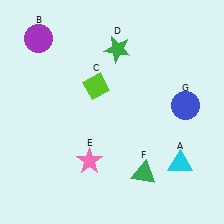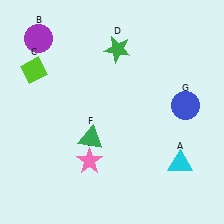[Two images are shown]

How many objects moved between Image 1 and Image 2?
2 objects moved between the two images.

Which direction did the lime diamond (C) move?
The lime diamond (C) moved left.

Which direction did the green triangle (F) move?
The green triangle (F) moved left.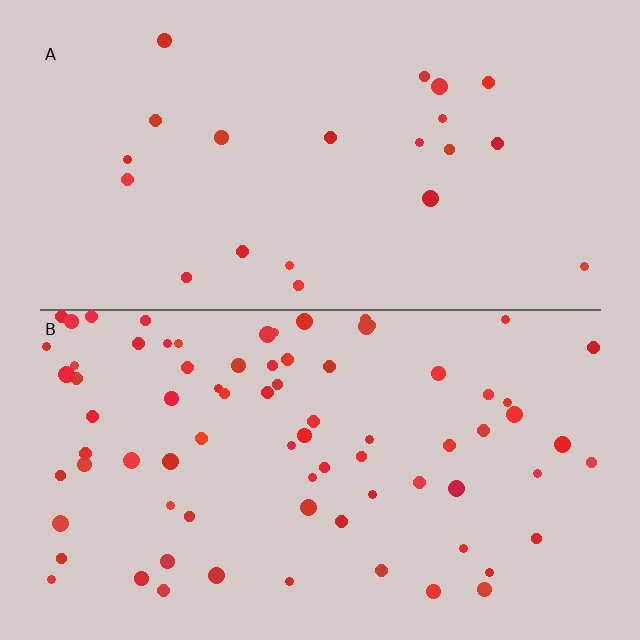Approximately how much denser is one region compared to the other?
Approximately 3.6× — region B over region A.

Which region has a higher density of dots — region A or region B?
B (the bottom).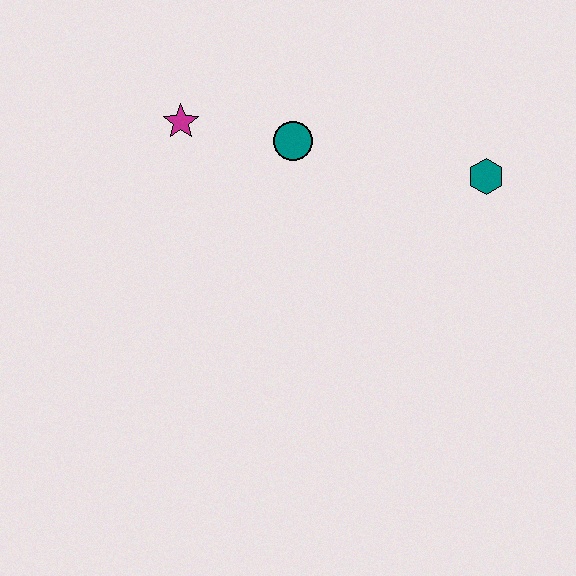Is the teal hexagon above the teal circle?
No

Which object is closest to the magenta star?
The teal circle is closest to the magenta star.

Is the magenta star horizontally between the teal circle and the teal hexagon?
No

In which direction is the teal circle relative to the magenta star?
The teal circle is to the right of the magenta star.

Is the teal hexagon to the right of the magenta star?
Yes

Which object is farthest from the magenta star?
The teal hexagon is farthest from the magenta star.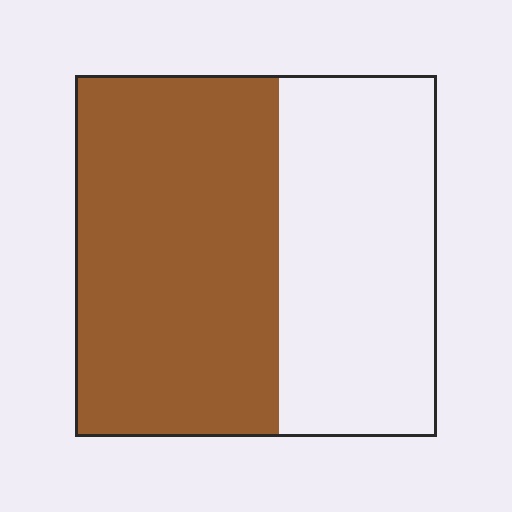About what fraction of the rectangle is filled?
About three fifths (3/5).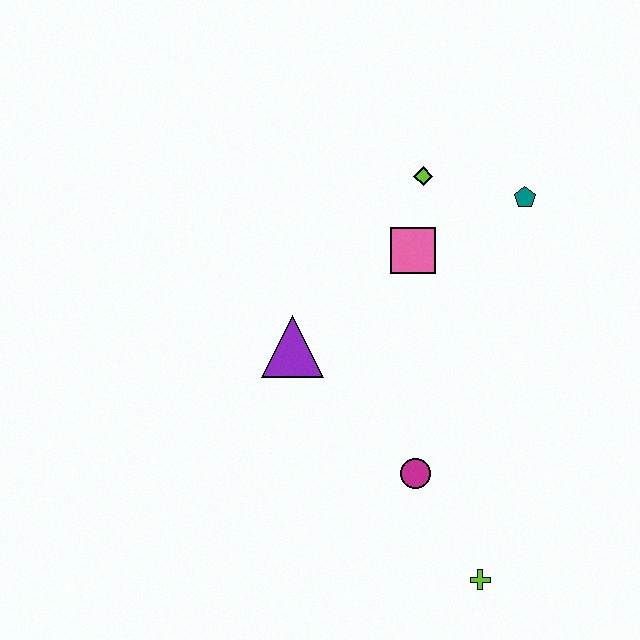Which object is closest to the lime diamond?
The pink square is closest to the lime diamond.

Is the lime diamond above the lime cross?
Yes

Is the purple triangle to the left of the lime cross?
Yes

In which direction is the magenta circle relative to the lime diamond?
The magenta circle is below the lime diamond.